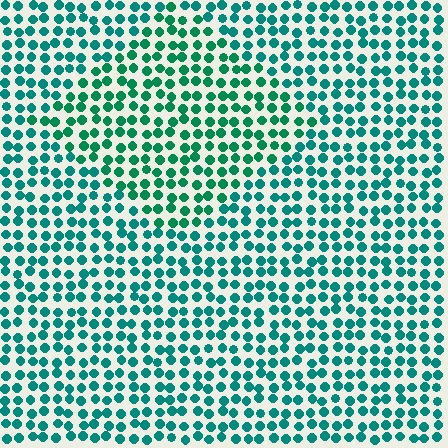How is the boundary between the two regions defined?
The boundary is defined purely by a slight shift in hue (about 19 degrees). Spacing, size, and orientation are identical on both sides.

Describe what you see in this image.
The image is filled with small teal elements in a uniform arrangement. A diamond-shaped region is visible where the elements are tinted to a slightly different hue, forming a subtle color boundary.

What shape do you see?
I see a diamond.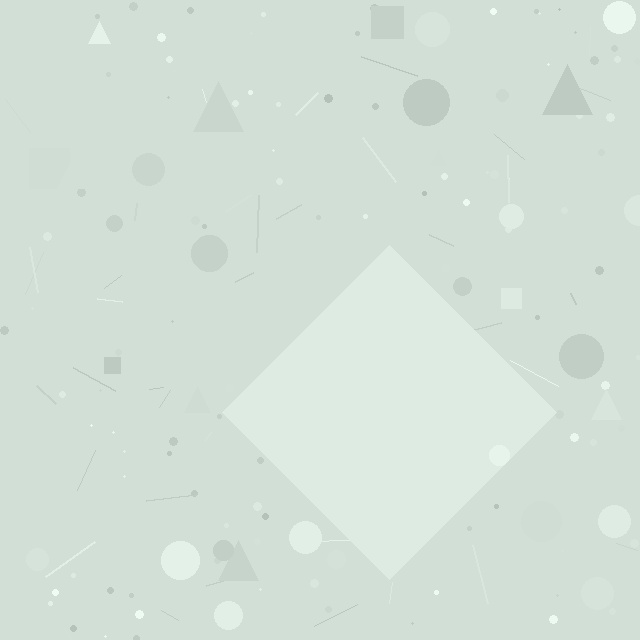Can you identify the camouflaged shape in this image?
The camouflaged shape is a diamond.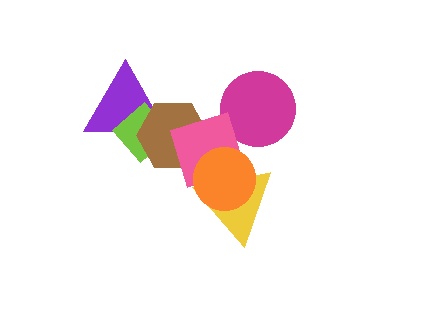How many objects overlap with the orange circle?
2 objects overlap with the orange circle.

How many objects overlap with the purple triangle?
2 objects overlap with the purple triangle.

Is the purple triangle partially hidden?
Yes, it is partially covered by another shape.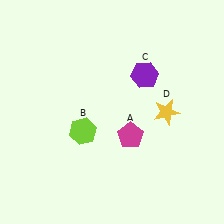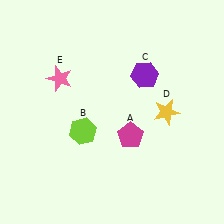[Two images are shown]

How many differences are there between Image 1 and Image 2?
There is 1 difference between the two images.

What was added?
A pink star (E) was added in Image 2.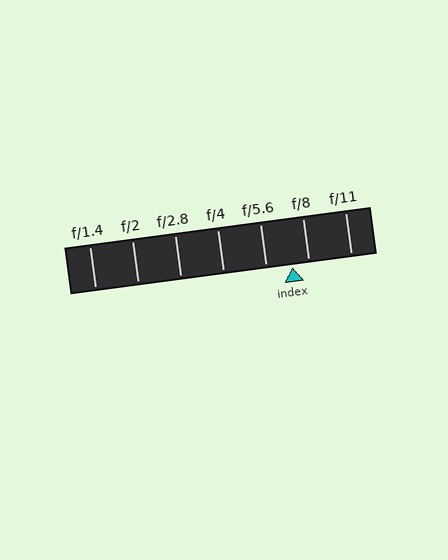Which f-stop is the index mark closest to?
The index mark is closest to f/8.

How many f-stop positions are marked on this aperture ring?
There are 7 f-stop positions marked.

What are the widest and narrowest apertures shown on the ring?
The widest aperture shown is f/1.4 and the narrowest is f/11.